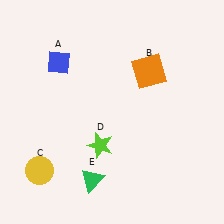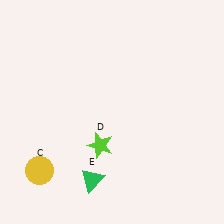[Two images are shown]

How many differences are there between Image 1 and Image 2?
There are 2 differences between the two images.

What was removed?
The orange square (B), the blue diamond (A) were removed in Image 2.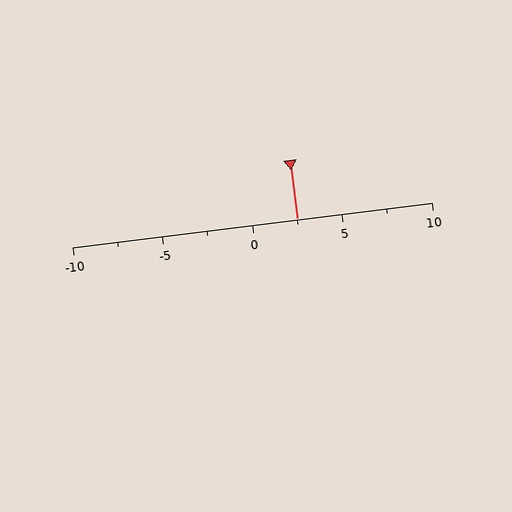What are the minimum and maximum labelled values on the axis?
The axis runs from -10 to 10.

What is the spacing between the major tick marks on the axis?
The major ticks are spaced 5 apart.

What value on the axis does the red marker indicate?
The marker indicates approximately 2.5.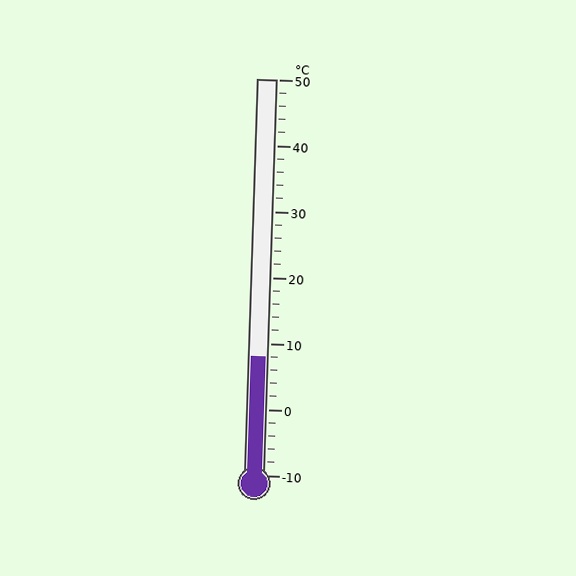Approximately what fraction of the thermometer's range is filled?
The thermometer is filled to approximately 30% of its range.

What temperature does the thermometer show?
The thermometer shows approximately 8°C.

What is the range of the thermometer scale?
The thermometer scale ranges from -10°C to 50°C.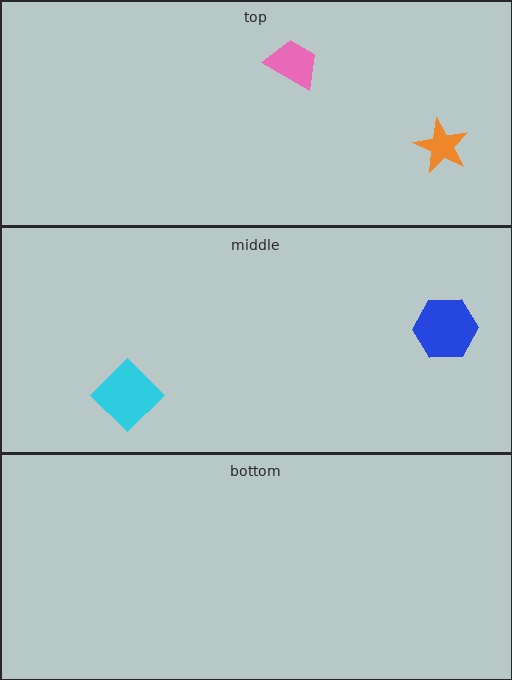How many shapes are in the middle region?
2.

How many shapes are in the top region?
2.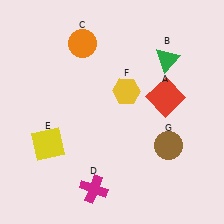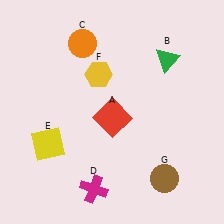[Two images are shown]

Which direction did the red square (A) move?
The red square (A) moved left.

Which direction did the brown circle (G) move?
The brown circle (G) moved down.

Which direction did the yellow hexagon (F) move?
The yellow hexagon (F) moved left.